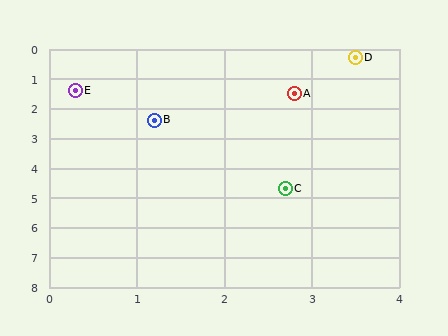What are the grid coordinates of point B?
Point B is at approximately (1.2, 2.4).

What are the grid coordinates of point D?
Point D is at approximately (3.5, 0.3).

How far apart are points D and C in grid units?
Points D and C are about 4.5 grid units apart.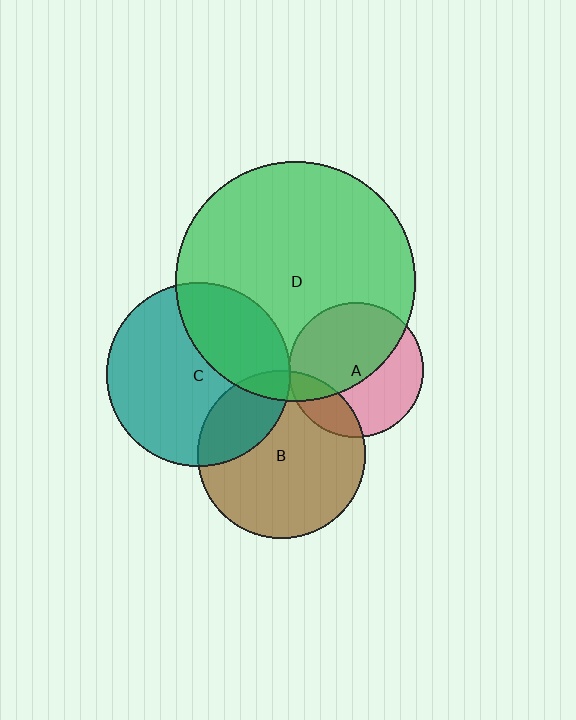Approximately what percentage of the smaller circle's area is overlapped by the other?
Approximately 25%.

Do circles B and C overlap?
Yes.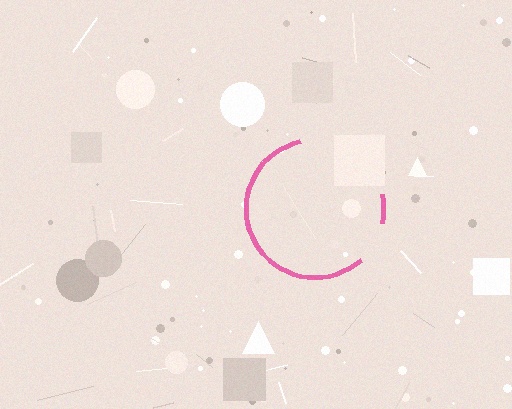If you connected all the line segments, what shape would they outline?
They would outline a circle.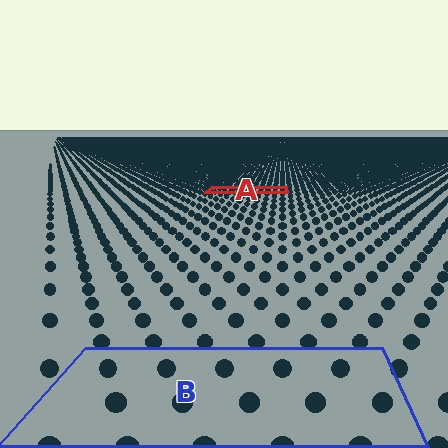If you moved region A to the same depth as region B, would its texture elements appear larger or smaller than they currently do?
They would appear larger. At a closer depth, the same texture elements are projected at a bigger on-screen size.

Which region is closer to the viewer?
Region B is closer. The texture elements there are larger and more spread out.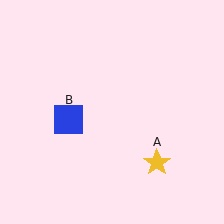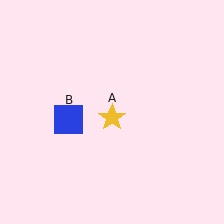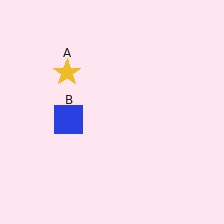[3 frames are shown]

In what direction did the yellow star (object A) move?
The yellow star (object A) moved up and to the left.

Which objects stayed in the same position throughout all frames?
Blue square (object B) remained stationary.